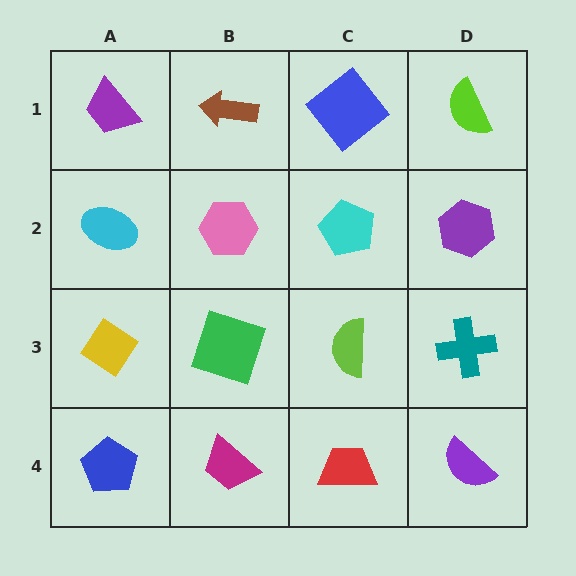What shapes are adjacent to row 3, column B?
A pink hexagon (row 2, column B), a magenta trapezoid (row 4, column B), a yellow diamond (row 3, column A), a lime semicircle (row 3, column C).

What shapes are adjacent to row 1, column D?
A purple hexagon (row 2, column D), a blue diamond (row 1, column C).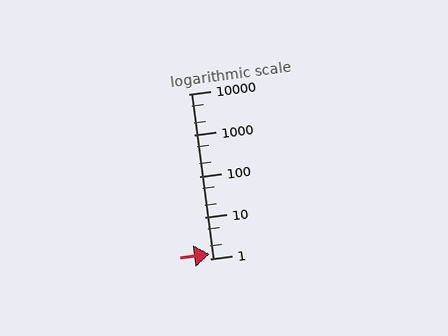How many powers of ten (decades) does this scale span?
The scale spans 4 decades, from 1 to 10000.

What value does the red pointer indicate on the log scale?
The pointer indicates approximately 1.3.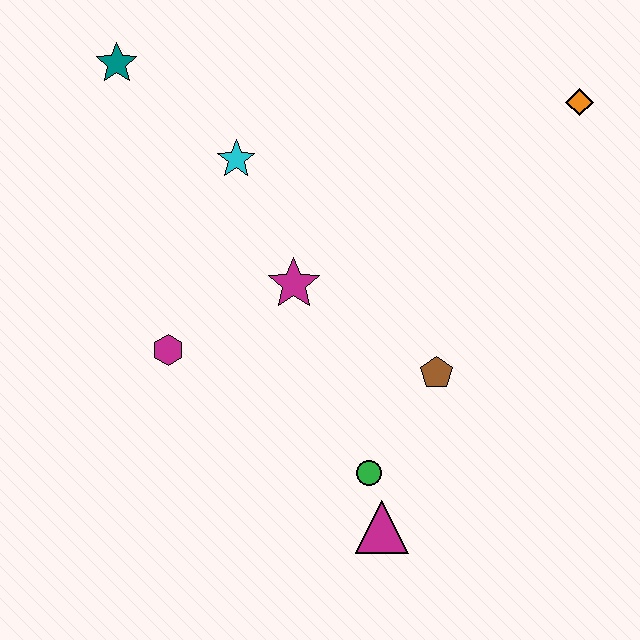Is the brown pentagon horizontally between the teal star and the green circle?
No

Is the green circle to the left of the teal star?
No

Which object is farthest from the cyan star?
The magenta triangle is farthest from the cyan star.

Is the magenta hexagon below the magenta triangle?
No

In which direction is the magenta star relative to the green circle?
The magenta star is above the green circle.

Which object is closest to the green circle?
The magenta triangle is closest to the green circle.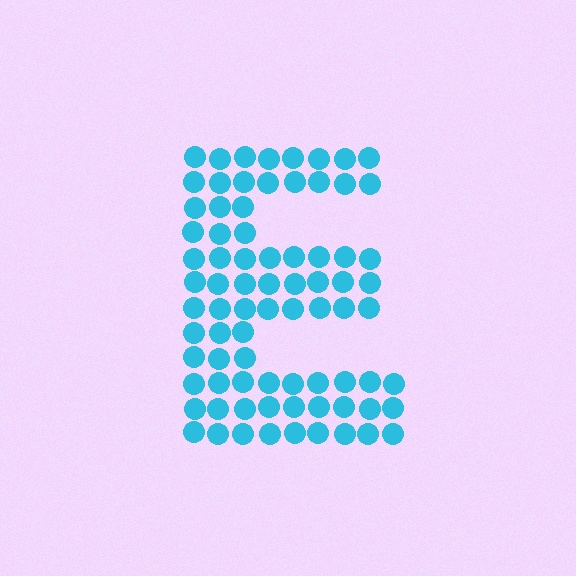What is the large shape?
The large shape is the letter E.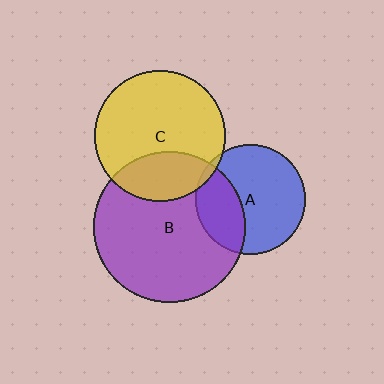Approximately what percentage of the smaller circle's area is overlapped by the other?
Approximately 30%.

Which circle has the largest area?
Circle B (purple).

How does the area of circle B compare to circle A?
Approximately 1.9 times.